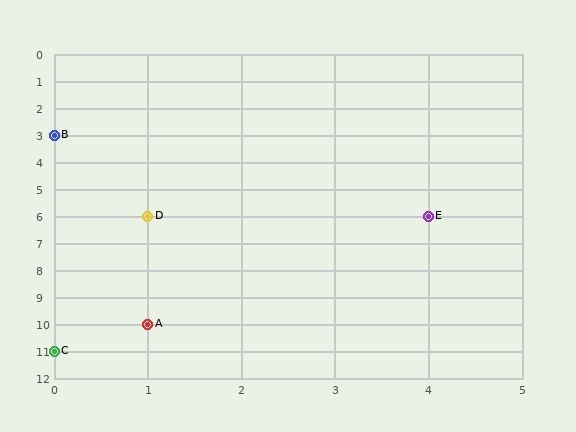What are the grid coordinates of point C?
Point C is at grid coordinates (0, 11).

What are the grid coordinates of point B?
Point B is at grid coordinates (0, 3).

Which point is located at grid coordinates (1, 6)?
Point D is at (1, 6).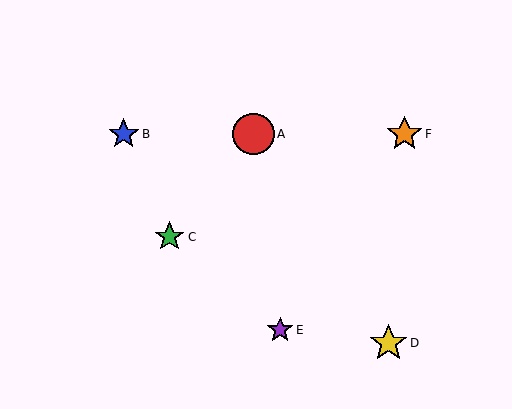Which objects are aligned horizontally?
Objects A, B, F are aligned horizontally.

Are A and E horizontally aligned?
No, A is at y≈134 and E is at y≈330.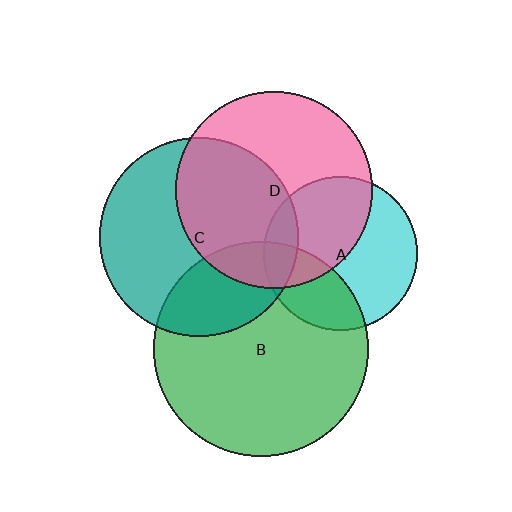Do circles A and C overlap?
Yes.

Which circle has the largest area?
Circle B (green).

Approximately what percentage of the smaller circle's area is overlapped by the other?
Approximately 15%.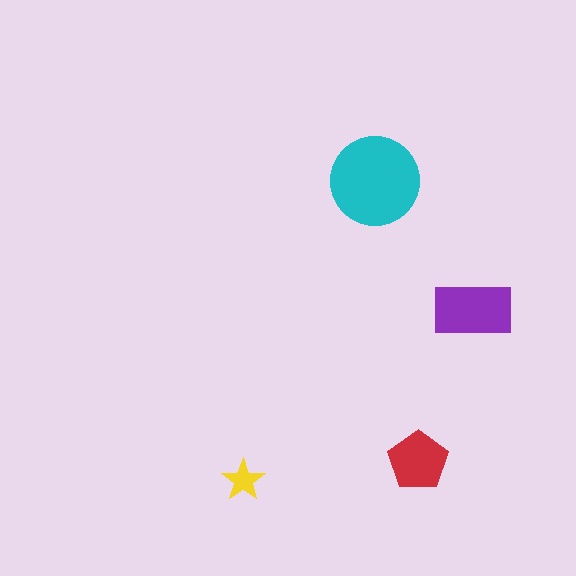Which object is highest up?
The cyan circle is topmost.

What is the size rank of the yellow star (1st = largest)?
4th.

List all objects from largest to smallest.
The cyan circle, the purple rectangle, the red pentagon, the yellow star.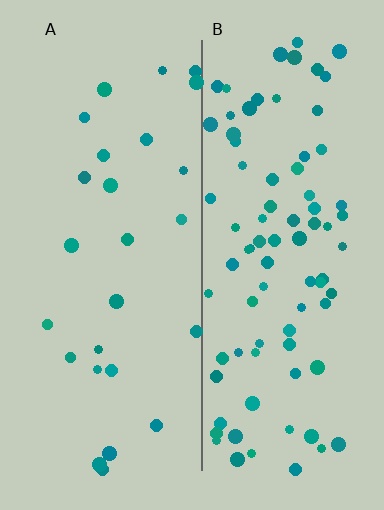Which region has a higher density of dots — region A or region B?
B (the right).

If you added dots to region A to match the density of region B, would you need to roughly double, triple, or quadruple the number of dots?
Approximately triple.